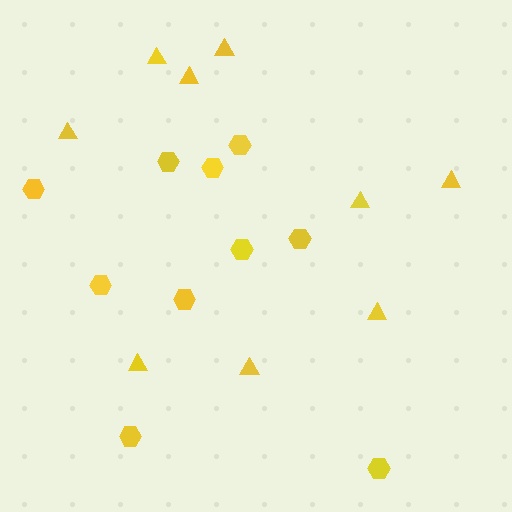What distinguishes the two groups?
There are 2 groups: one group of triangles (9) and one group of hexagons (10).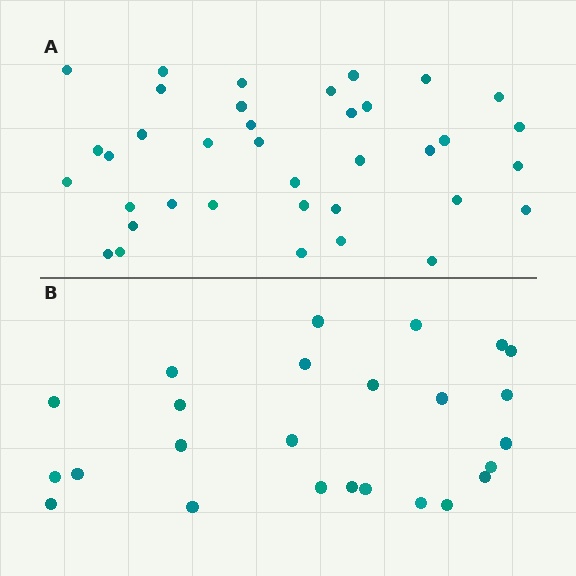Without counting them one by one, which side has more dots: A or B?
Region A (the top region) has more dots.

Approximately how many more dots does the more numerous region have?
Region A has roughly 12 or so more dots than region B.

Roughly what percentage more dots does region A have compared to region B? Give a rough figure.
About 50% more.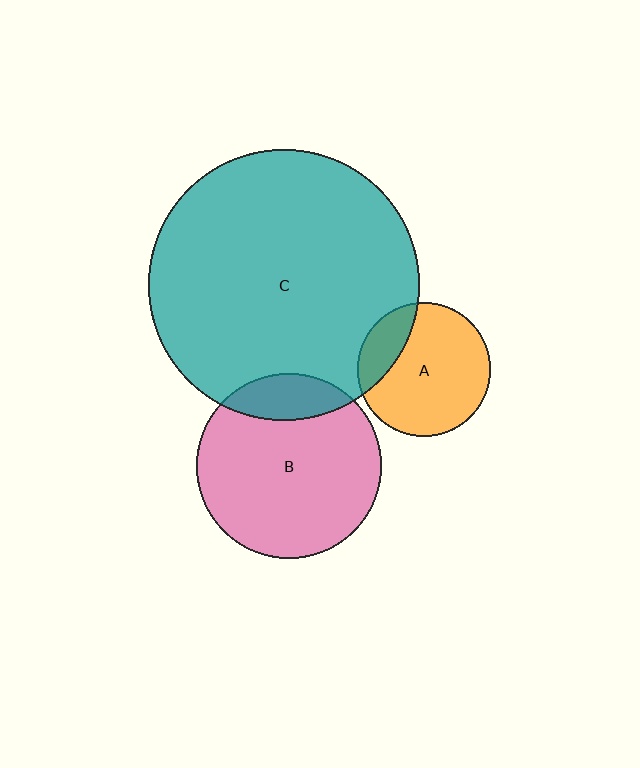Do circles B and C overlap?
Yes.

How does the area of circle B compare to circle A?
Approximately 1.9 times.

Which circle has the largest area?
Circle C (teal).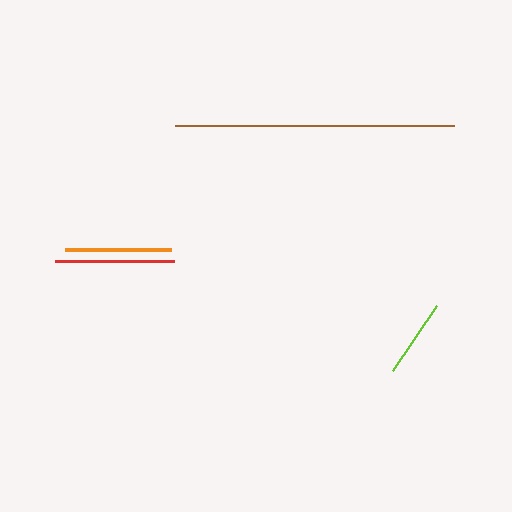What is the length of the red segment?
The red segment is approximately 119 pixels long.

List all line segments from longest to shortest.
From longest to shortest: brown, red, orange, lime.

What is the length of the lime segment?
The lime segment is approximately 79 pixels long.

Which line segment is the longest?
The brown line is the longest at approximately 279 pixels.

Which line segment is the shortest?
The lime line is the shortest at approximately 79 pixels.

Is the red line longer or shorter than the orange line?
The red line is longer than the orange line.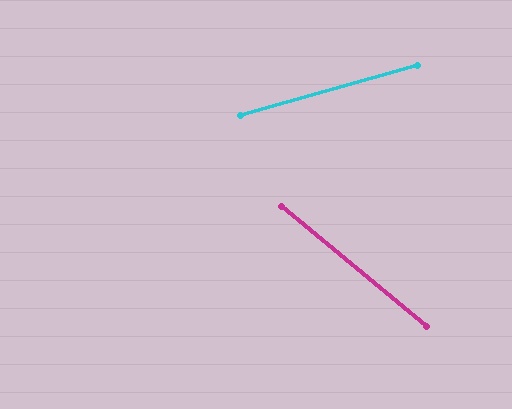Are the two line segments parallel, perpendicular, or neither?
Neither parallel nor perpendicular — they differ by about 56°.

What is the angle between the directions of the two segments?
Approximately 56 degrees.